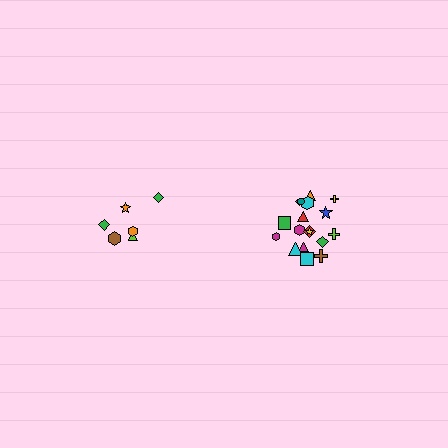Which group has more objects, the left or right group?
The right group.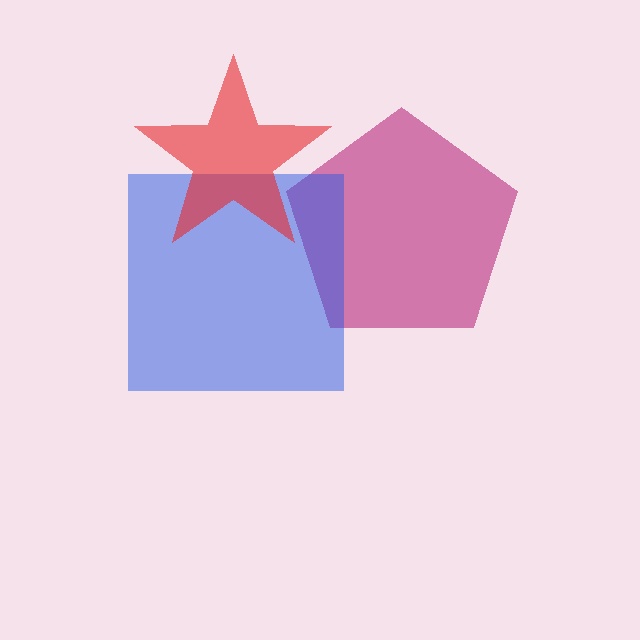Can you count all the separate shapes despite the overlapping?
Yes, there are 3 separate shapes.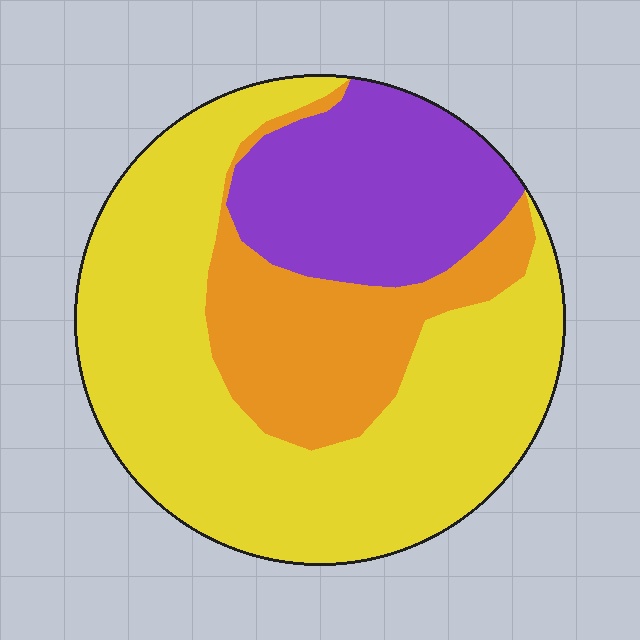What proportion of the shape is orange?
Orange covers 21% of the shape.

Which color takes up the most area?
Yellow, at roughly 55%.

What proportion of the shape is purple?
Purple covers around 25% of the shape.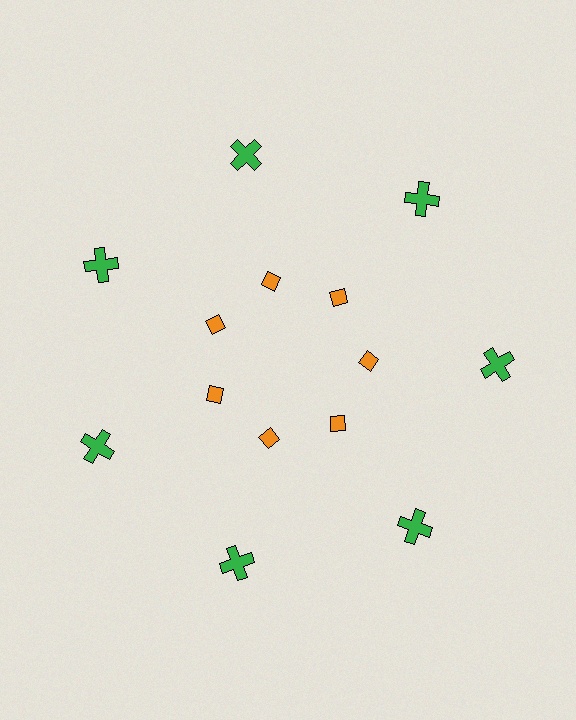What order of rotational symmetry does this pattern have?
This pattern has 7-fold rotational symmetry.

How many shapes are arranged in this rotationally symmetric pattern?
There are 14 shapes, arranged in 7 groups of 2.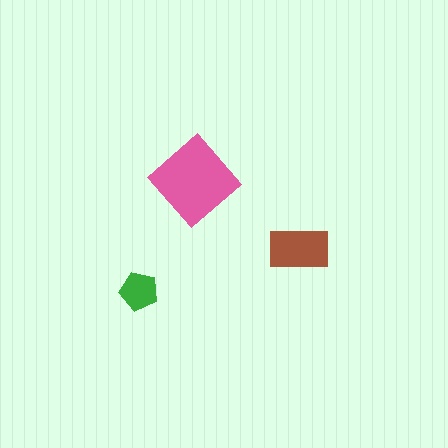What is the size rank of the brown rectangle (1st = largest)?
2nd.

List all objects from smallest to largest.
The green pentagon, the brown rectangle, the pink diamond.